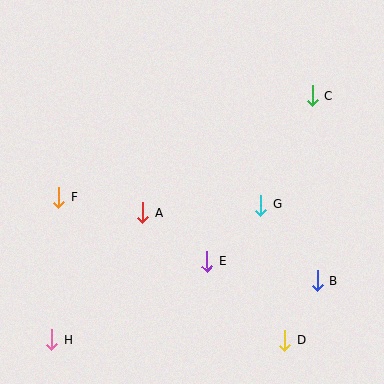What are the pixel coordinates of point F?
Point F is at (59, 197).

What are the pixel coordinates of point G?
Point G is at (261, 205).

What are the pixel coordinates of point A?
Point A is at (143, 213).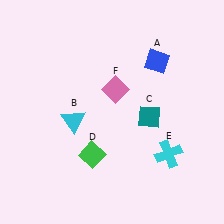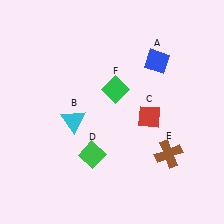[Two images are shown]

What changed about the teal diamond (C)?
In Image 1, C is teal. In Image 2, it changed to red.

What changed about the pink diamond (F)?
In Image 1, F is pink. In Image 2, it changed to green.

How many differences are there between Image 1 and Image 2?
There are 3 differences between the two images.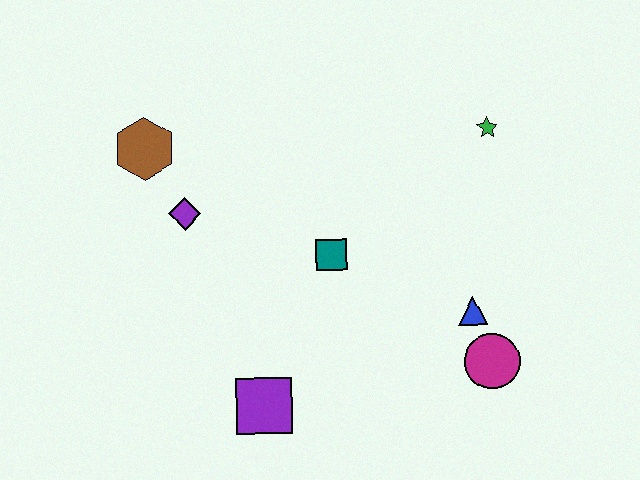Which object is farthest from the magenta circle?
The brown hexagon is farthest from the magenta circle.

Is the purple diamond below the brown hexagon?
Yes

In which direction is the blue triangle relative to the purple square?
The blue triangle is to the right of the purple square.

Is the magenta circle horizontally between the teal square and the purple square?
No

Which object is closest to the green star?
The blue triangle is closest to the green star.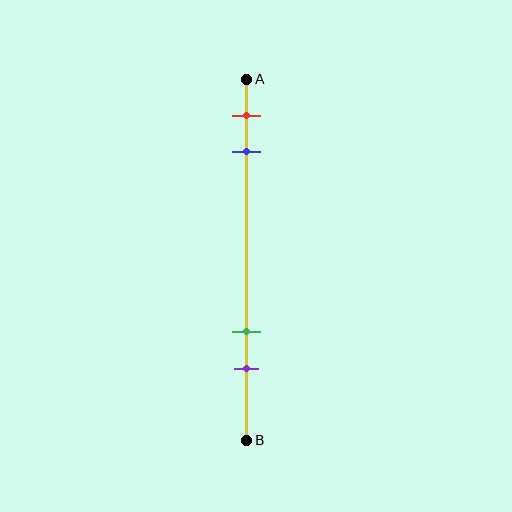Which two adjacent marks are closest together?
The red and blue marks are the closest adjacent pair.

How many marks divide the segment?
There are 4 marks dividing the segment.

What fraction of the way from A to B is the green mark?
The green mark is approximately 70% (0.7) of the way from A to B.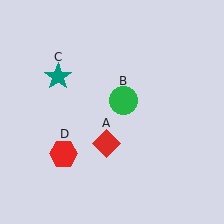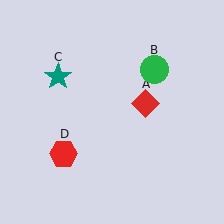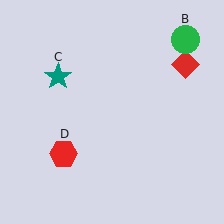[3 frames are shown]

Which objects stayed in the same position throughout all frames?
Teal star (object C) and red hexagon (object D) remained stationary.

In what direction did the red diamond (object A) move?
The red diamond (object A) moved up and to the right.